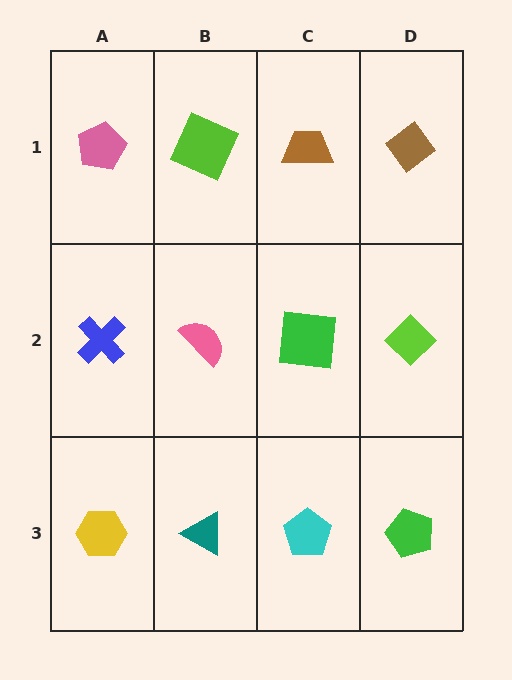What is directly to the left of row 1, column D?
A brown trapezoid.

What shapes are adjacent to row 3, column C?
A green square (row 2, column C), a teal triangle (row 3, column B), a green pentagon (row 3, column D).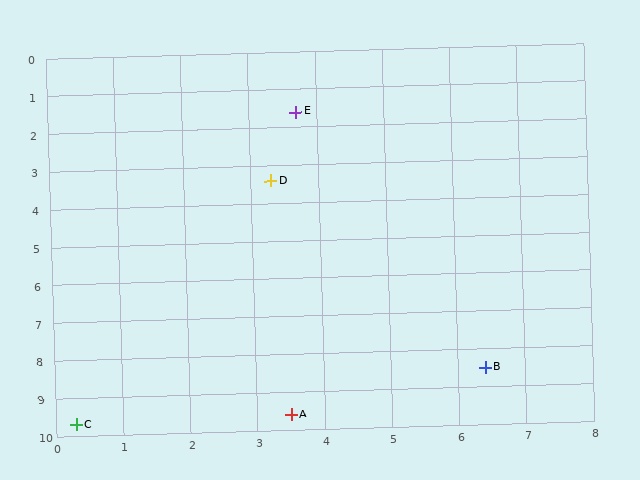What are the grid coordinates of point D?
Point D is at approximately (3.3, 3.4).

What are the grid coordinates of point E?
Point E is at approximately (3.7, 1.6).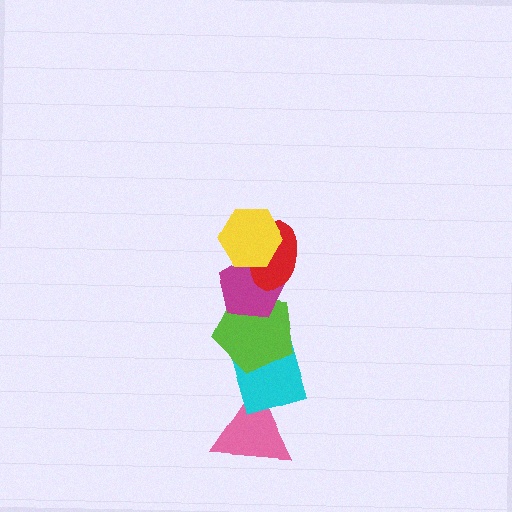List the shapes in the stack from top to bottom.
From top to bottom: the yellow hexagon, the red ellipse, the magenta pentagon, the lime pentagon, the cyan diamond, the pink triangle.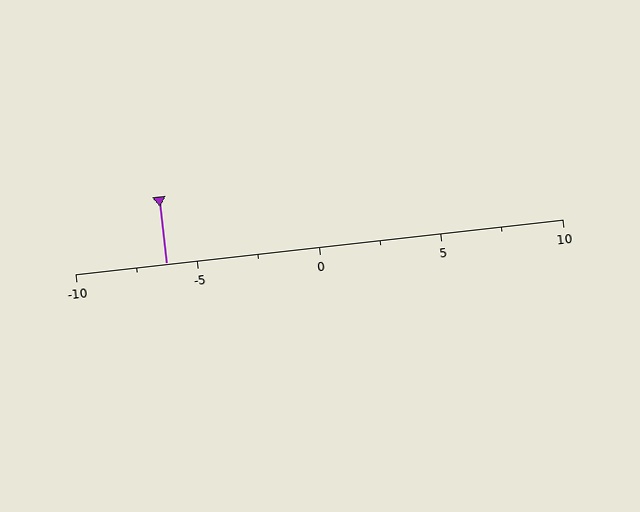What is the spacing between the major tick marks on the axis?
The major ticks are spaced 5 apart.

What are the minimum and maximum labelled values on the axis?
The axis runs from -10 to 10.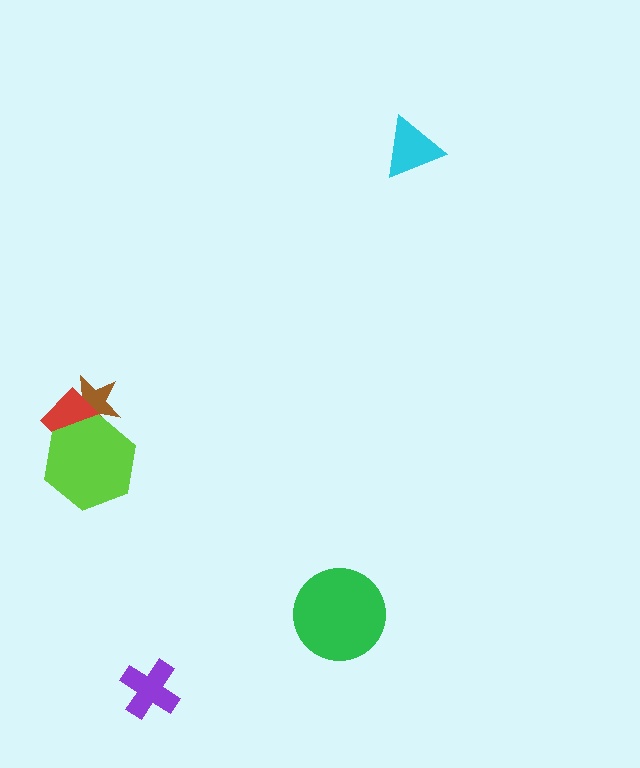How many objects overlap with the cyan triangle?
0 objects overlap with the cyan triangle.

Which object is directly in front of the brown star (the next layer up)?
The red diamond is directly in front of the brown star.